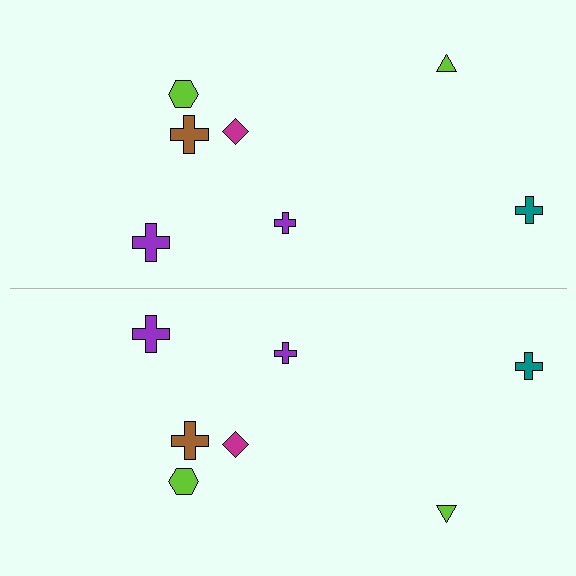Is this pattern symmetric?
Yes, this pattern has bilateral (reflection) symmetry.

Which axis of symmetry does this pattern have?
The pattern has a horizontal axis of symmetry running through the center of the image.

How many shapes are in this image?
There are 14 shapes in this image.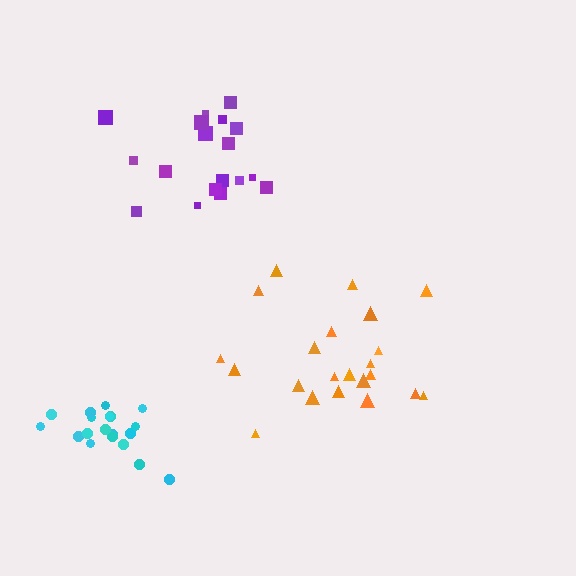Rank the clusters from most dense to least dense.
cyan, purple, orange.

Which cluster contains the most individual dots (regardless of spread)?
Orange (22).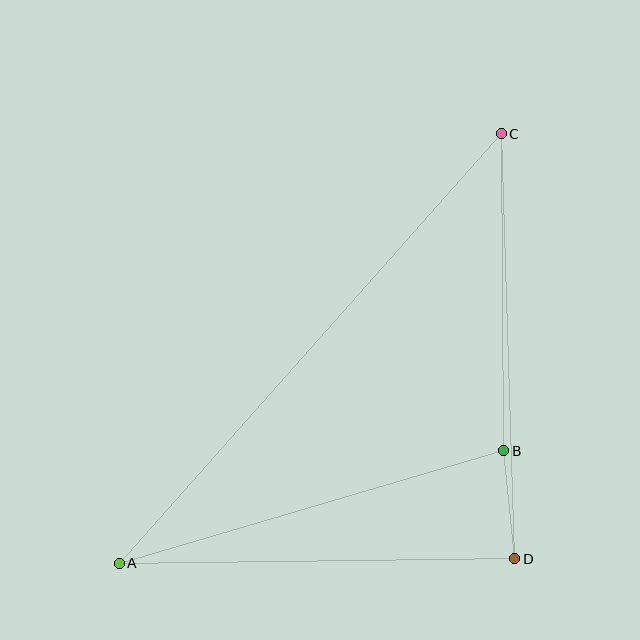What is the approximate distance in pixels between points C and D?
The distance between C and D is approximately 426 pixels.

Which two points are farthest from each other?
Points A and C are farthest from each other.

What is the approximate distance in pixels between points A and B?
The distance between A and B is approximately 400 pixels.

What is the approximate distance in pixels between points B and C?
The distance between B and C is approximately 317 pixels.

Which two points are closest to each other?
Points B and D are closest to each other.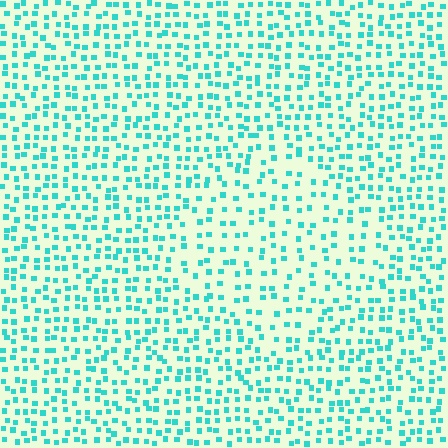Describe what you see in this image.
The image contains small cyan elements arranged at two different densities. A diamond-shaped region is visible where the elements are less densely packed than the surrounding area.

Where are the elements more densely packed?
The elements are more densely packed outside the diamond boundary.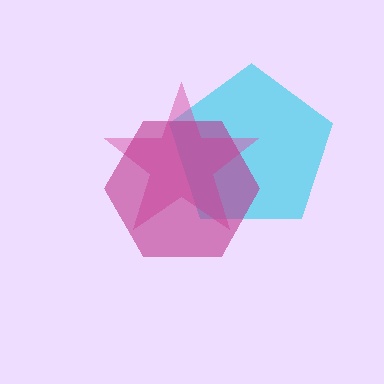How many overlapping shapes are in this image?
There are 3 overlapping shapes in the image.